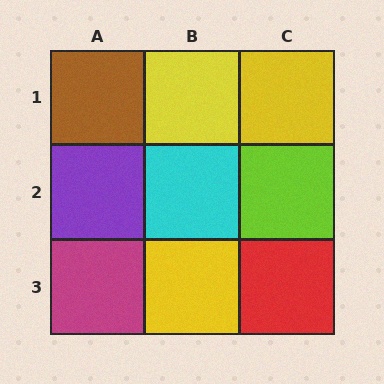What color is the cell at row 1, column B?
Yellow.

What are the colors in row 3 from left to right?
Magenta, yellow, red.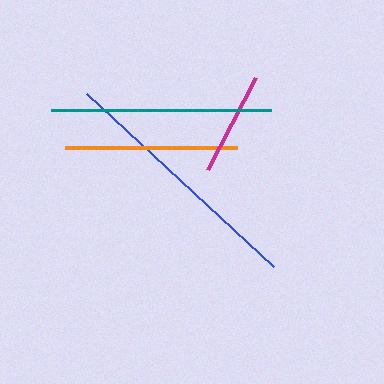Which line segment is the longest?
The blue line is the longest at approximately 254 pixels.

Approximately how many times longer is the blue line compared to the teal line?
The blue line is approximately 1.2 times the length of the teal line.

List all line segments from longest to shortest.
From longest to shortest: blue, teal, orange, magenta.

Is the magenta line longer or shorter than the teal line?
The teal line is longer than the magenta line.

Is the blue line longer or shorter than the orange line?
The blue line is longer than the orange line.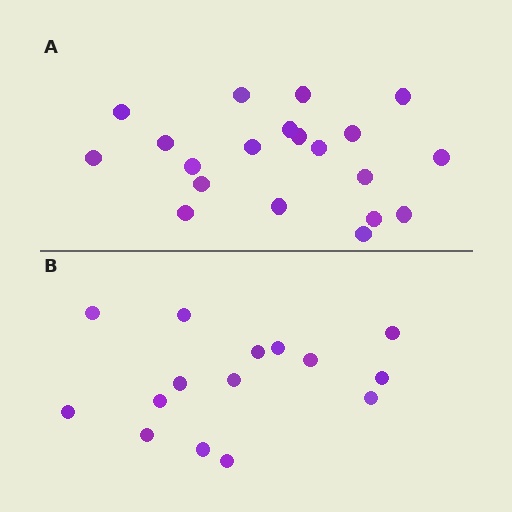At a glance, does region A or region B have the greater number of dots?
Region A (the top region) has more dots.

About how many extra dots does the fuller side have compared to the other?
Region A has about 5 more dots than region B.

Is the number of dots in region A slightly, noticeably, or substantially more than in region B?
Region A has noticeably more, but not dramatically so. The ratio is roughly 1.3 to 1.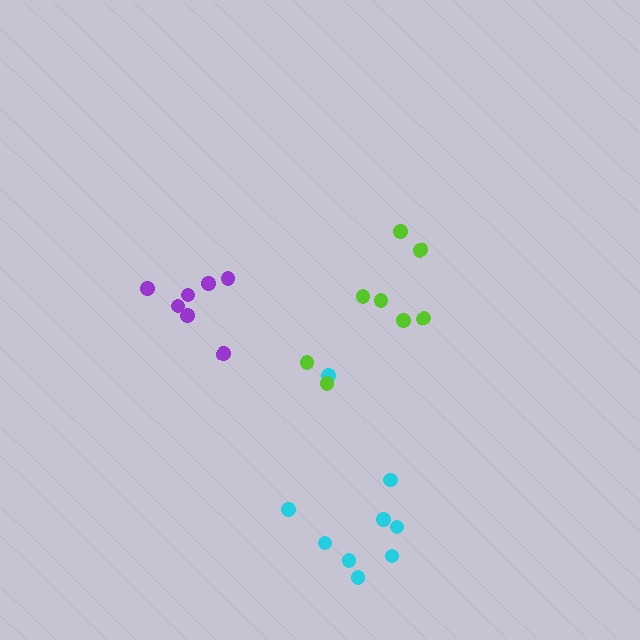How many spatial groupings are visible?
There are 3 spatial groupings.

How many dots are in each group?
Group 1: 9 dots, Group 2: 8 dots, Group 3: 7 dots (24 total).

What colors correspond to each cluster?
The clusters are colored: cyan, lime, purple.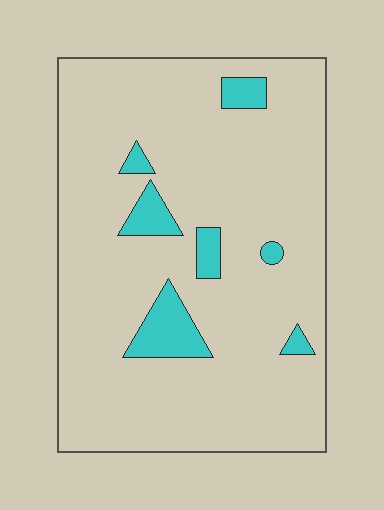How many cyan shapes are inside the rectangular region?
7.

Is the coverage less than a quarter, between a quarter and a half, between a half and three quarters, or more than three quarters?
Less than a quarter.